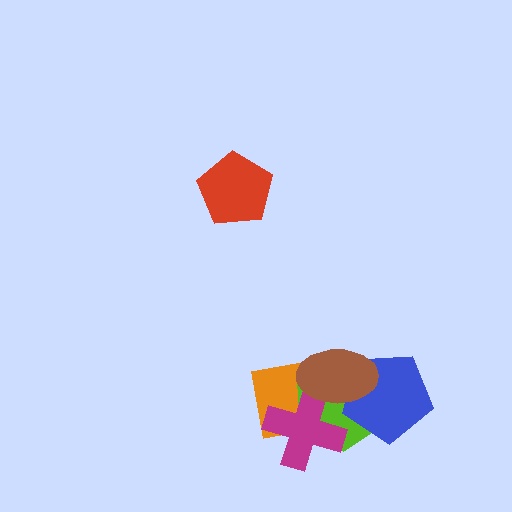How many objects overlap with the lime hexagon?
4 objects overlap with the lime hexagon.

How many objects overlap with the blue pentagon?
2 objects overlap with the blue pentagon.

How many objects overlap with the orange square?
3 objects overlap with the orange square.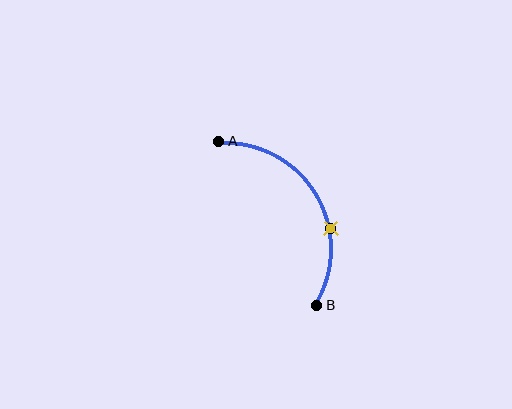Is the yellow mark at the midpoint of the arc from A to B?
No. The yellow mark lies on the arc but is closer to endpoint B. The arc midpoint would be at the point on the curve equidistant along the arc from both A and B.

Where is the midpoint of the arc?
The arc midpoint is the point on the curve farthest from the straight line joining A and B. It sits to the right of that line.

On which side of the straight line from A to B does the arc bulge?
The arc bulges to the right of the straight line connecting A and B.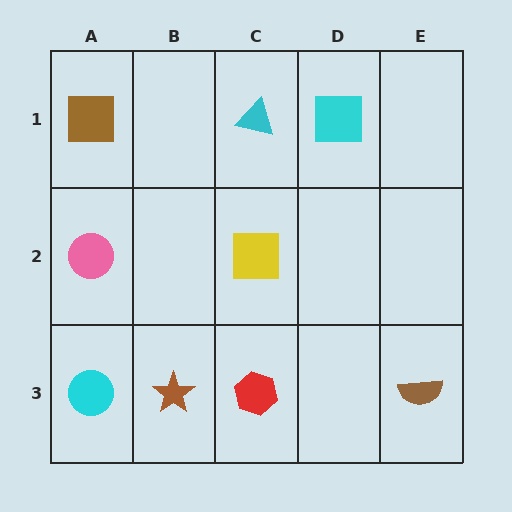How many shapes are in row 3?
4 shapes.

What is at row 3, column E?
A brown semicircle.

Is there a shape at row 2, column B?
No, that cell is empty.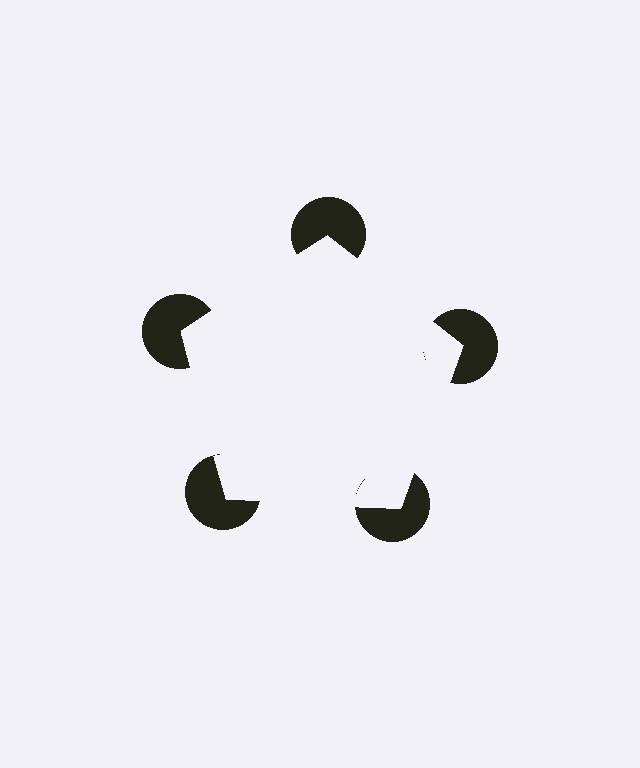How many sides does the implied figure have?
5 sides.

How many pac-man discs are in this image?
There are 5 — one at each vertex of the illusory pentagon.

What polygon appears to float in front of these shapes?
An illusory pentagon — its edges are inferred from the aligned wedge cuts in the pac-man discs, not physically drawn.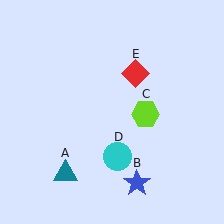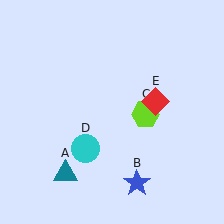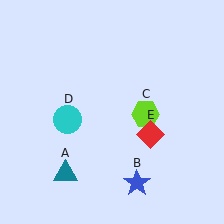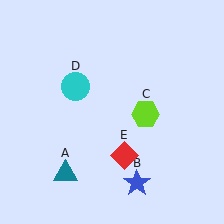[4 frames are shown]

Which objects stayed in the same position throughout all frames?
Teal triangle (object A) and blue star (object B) and lime hexagon (object C) remained stationary.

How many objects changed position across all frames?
2 objects changed position: cyan circle (object D), red diamond (object E).